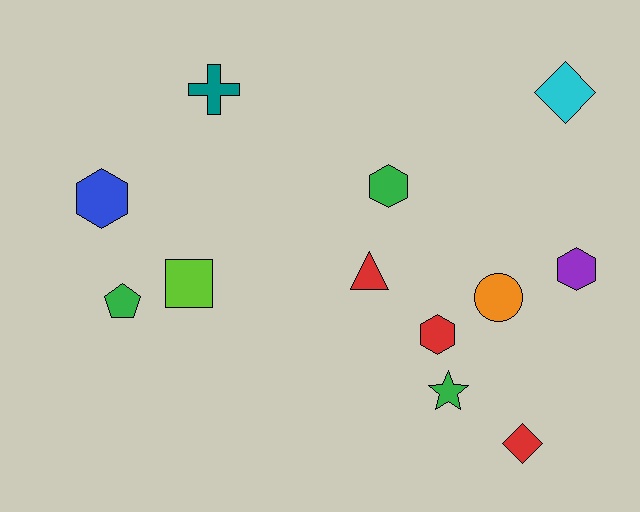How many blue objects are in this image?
There is 1 blue object.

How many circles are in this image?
There is 1 circle.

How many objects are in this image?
There are 12 objects.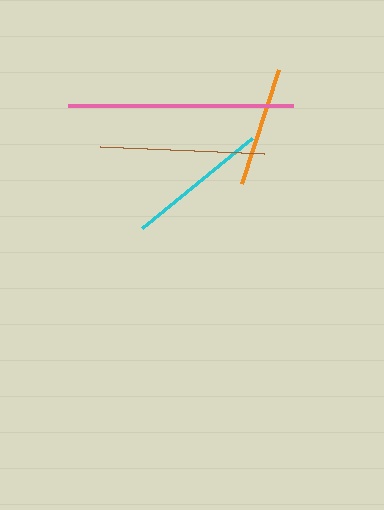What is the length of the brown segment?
The brown segment is approximately 164 pixels long.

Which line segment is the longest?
The pink line is the longest at approximately 225 pixels.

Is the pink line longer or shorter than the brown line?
The pink line is longer than the brown line.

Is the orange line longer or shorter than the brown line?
The brown line is longer than the orange line.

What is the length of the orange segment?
The orange segment is approximately 120 pixels long.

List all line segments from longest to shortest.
From longest to shortest: pink, brown, cyan, orange.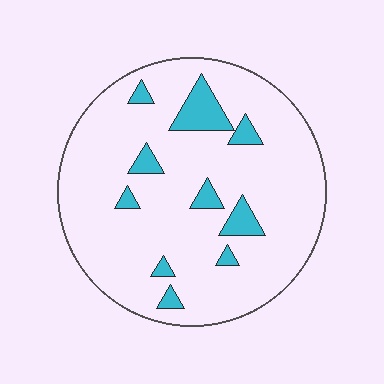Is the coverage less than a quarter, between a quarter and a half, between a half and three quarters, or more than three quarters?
Less than a quarter.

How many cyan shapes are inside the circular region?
10.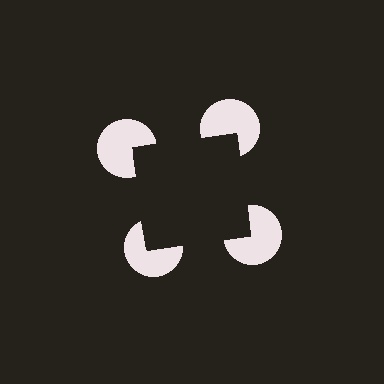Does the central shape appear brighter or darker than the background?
It typically appears slightly darker than the background, even though no actual brightness change is drawn.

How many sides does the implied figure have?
4 sides.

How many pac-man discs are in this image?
There are 4 — one at each vertex of the illusory square.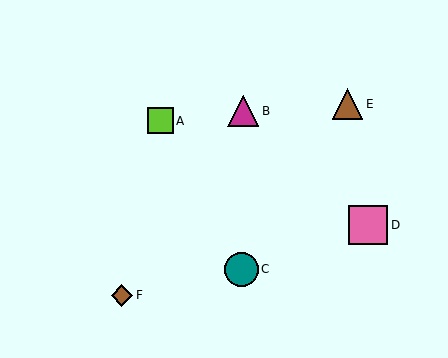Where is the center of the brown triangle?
The center of the brown triangle is at (347, 104).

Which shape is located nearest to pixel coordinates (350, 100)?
The brown triangle (labeled E) at (347, 104) is nearest to that location.